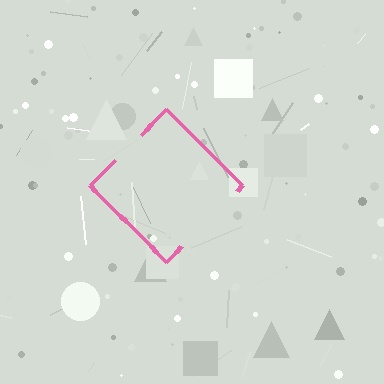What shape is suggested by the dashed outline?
The dashed outline suggests a diamond.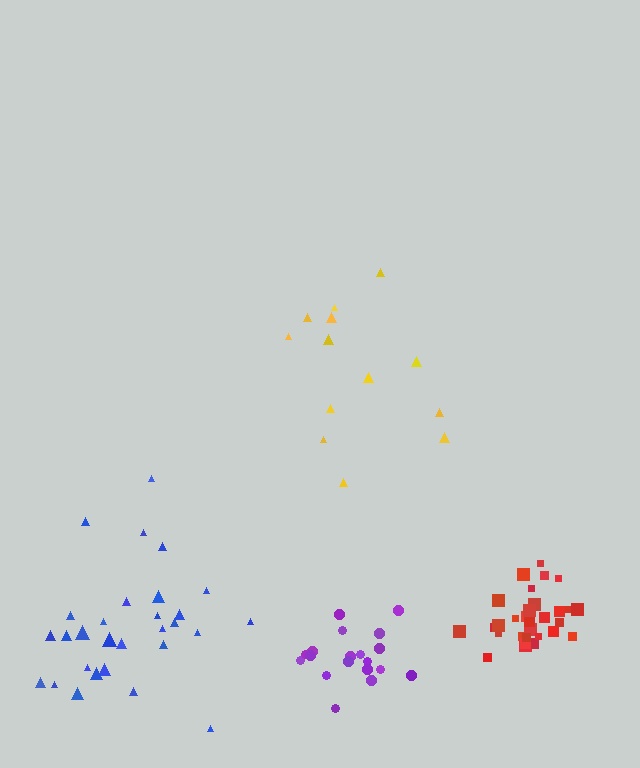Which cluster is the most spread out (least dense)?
Yellow.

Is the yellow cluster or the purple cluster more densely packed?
Purple.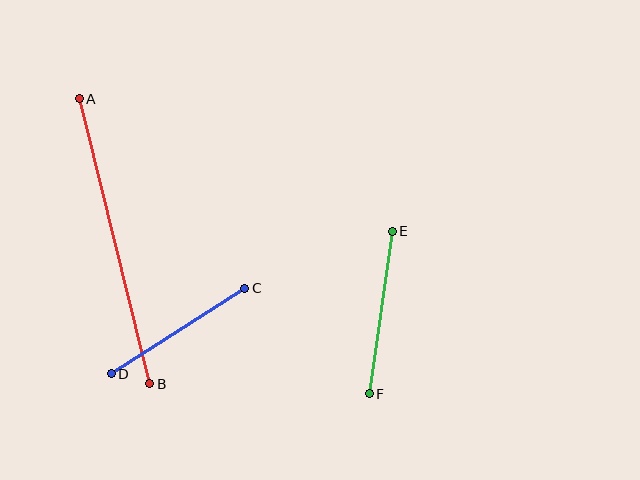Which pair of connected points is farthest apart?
Points A and B are farthest apart.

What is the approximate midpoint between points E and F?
The midpoint is at approximately (381, 313) pixels.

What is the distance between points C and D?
The distance is approximately 159 pixels.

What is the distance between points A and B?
The distance is approximately 293 pixels.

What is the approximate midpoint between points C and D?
The midpoint is at approximately (178, 331) pixels.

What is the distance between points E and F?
The distance is approximately 164 pixels.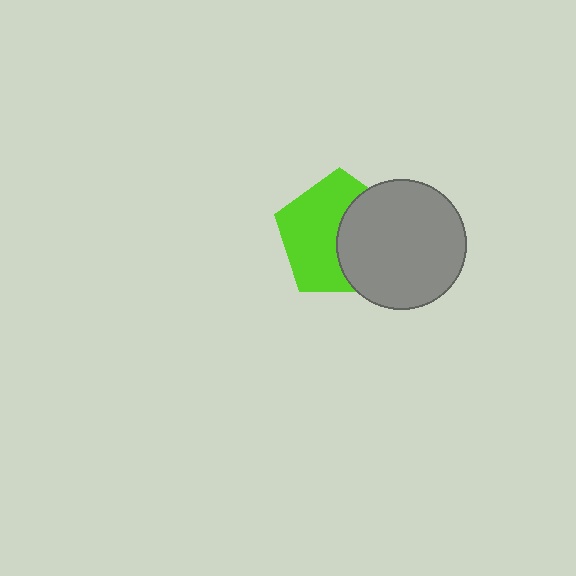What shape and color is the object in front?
The object in front is a gray circle.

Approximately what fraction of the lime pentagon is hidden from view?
Roughly 44% of the lime pentagon is hidden behind the gray circle.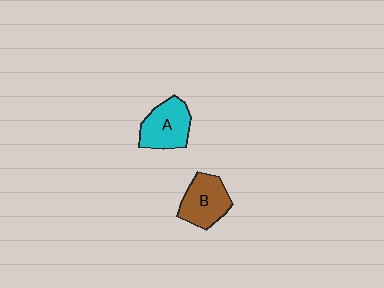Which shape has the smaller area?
Shape B (brown).